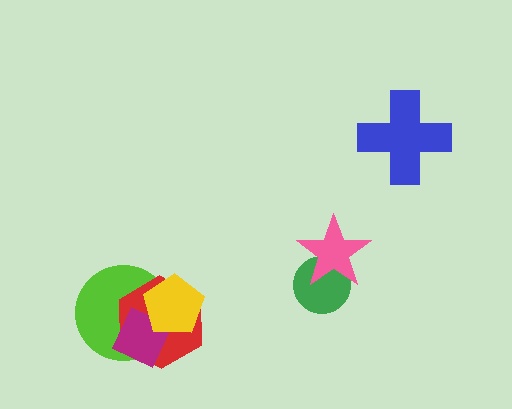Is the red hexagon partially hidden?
Yes, it is partially covered by another shape.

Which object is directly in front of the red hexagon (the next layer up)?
The magenta diamond is directly in front of the red hexagon.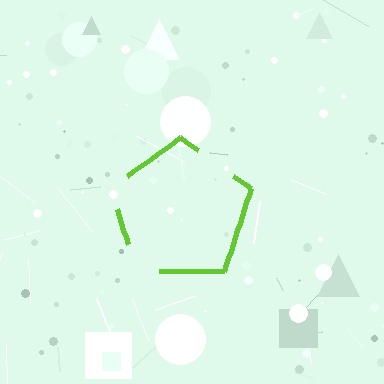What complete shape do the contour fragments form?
The contour fragments form a pentagon.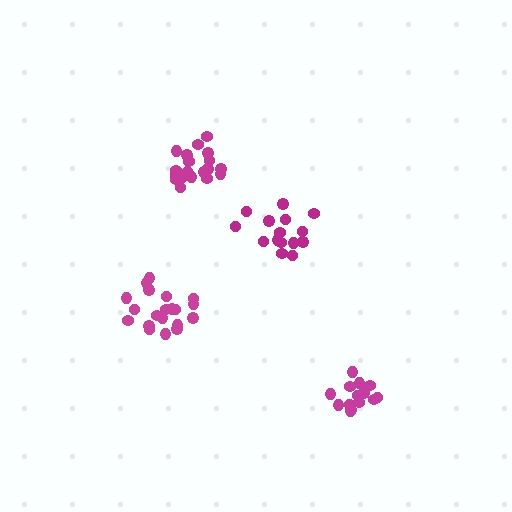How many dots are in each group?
Group 1: 19 dots, Group 2: 20 dots, Group 3: 14 dots, Group 4: 15 dots (68 total).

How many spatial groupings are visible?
There are 4 spatial groupings.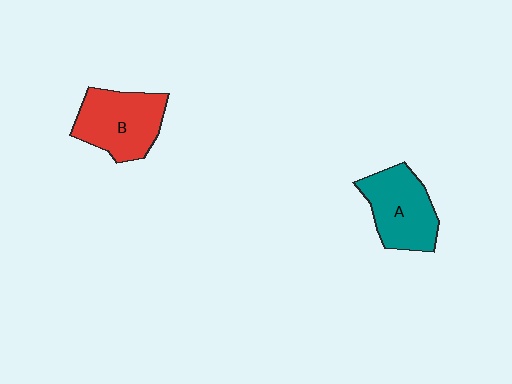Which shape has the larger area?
Shape B (red).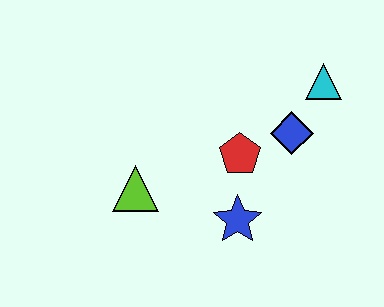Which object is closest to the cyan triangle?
The blue diamond is closest to the cyan triangle.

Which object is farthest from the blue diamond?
The lime triangle is farthest from the blue diamond.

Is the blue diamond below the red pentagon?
No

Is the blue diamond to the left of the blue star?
No